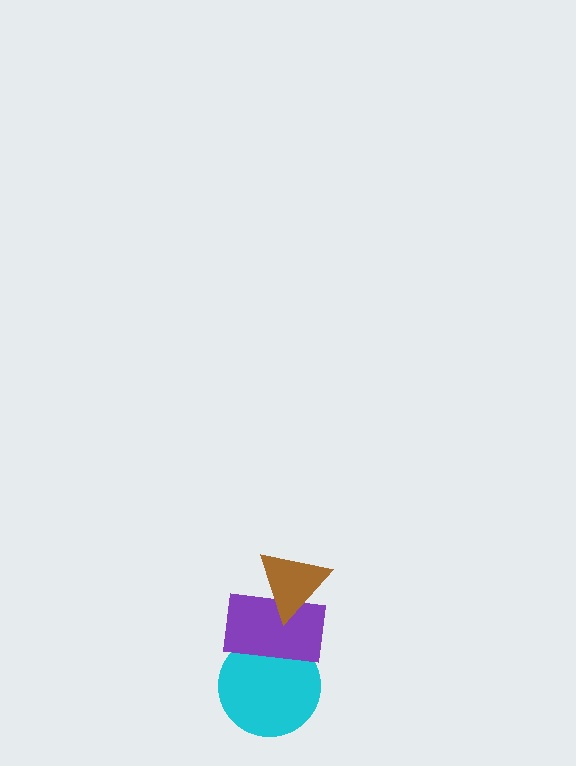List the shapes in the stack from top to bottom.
From top to bottom: the brown triangle, the purple rectangle, the cyan circle.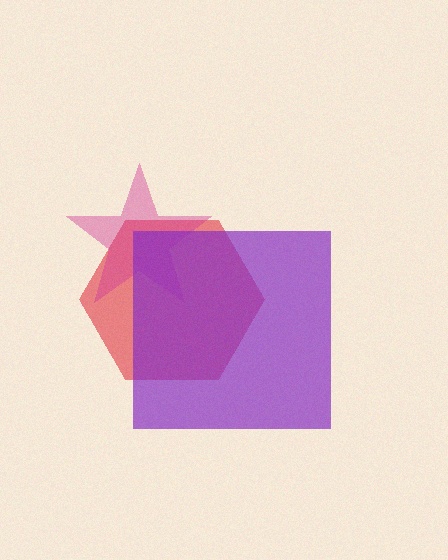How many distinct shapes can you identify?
There are 3 distinct shapes: a red hexagon, a magenta star, a purple square.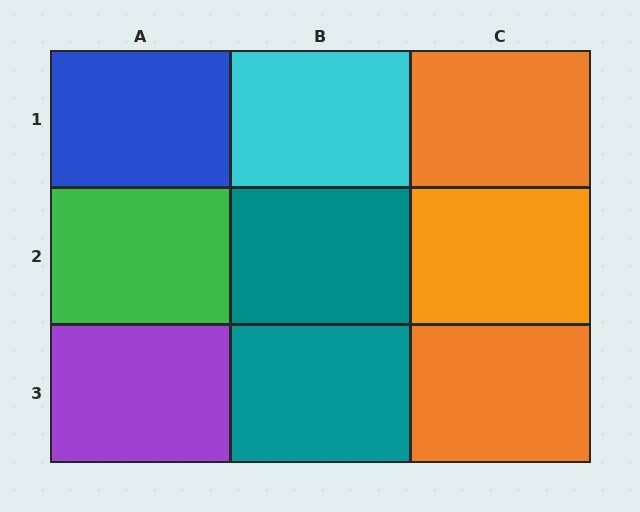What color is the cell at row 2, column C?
Orange.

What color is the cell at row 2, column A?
Green.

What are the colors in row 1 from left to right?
Blue, cyan, orange.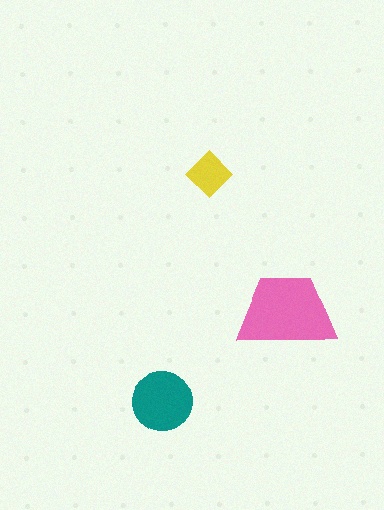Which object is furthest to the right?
The pink trapezoid is rightmost.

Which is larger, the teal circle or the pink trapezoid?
The pink trapezoid.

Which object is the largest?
The pink trapezoid.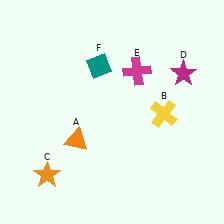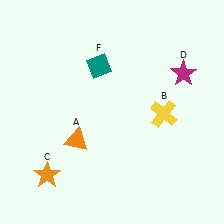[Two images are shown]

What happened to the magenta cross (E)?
The magenta cross (E) was removed in Image 2. It was in the top-right area of Image 1.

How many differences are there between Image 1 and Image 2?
There is 1 difference between the two images.